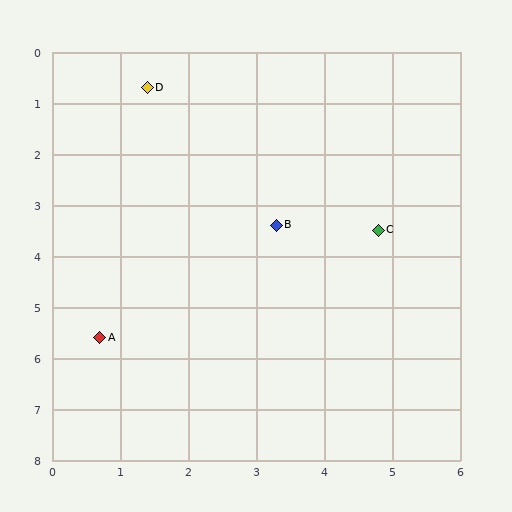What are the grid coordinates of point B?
Point B is at approximately (3.3, 3.4).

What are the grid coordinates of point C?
Point C is at approximately (4.8, 3.5).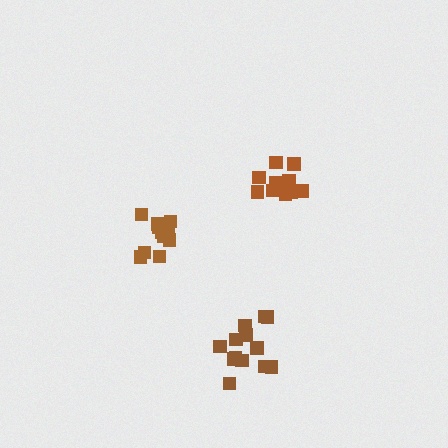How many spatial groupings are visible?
There are 3 spatial groupings.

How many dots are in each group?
Group 1: 13 dots, Group 2: 10 dots, Group 3: 13 dots (36 total).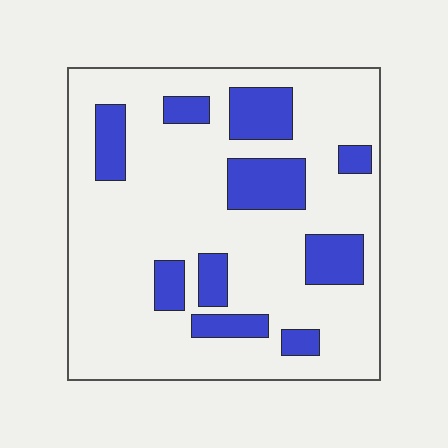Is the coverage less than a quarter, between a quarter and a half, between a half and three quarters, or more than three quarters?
Less than a quarter.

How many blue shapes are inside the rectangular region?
10.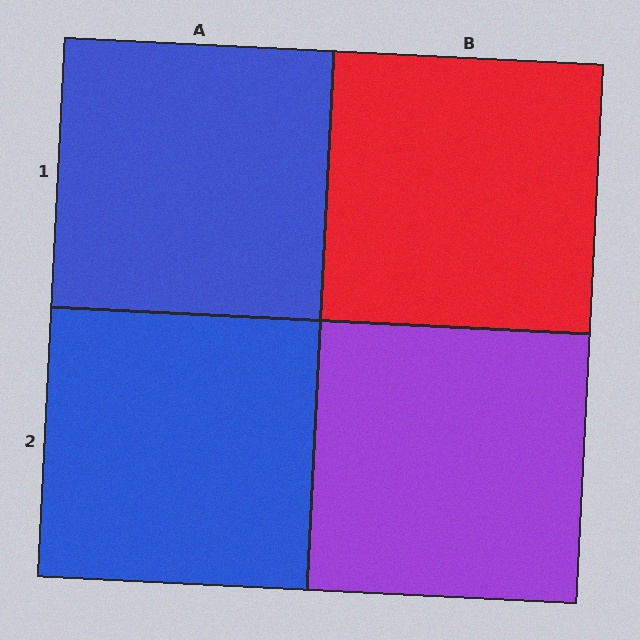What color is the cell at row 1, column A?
Blue.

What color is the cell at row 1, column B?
Red.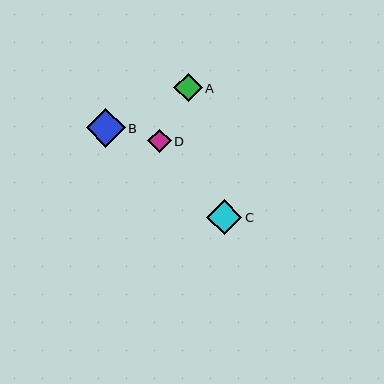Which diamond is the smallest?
Diamond D is the smallest with a size of approximately 24 pixels.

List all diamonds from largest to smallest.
From largest to smallest: B, C, A, D.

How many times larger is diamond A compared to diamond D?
Diamond A is approximately 1.2 times the size of diamond D.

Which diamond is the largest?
Diamond B is the largest with a size of approximately 39 pixels.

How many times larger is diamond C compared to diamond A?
Diamond C is approximately 1.2 times the size of diamond A.